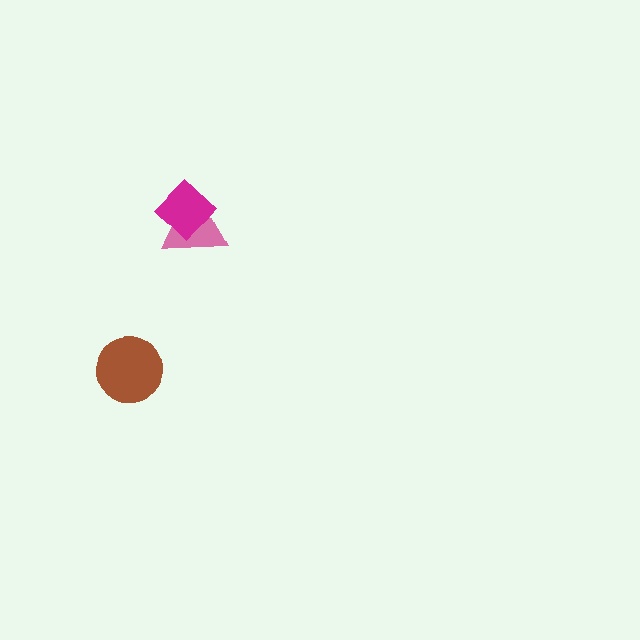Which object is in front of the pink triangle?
The magenta diamond is in front of the pink triangle.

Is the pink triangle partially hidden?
Yes, it is partially covered by another shape.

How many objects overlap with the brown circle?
0 objects overlap with the brown circle.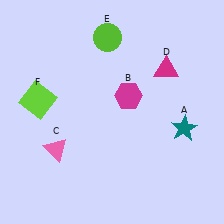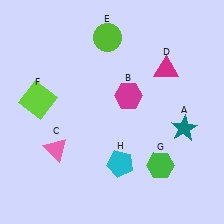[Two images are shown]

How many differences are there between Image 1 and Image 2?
There are 2 differences between the two images.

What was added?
A green hexagon (G), a cyan pentagon (H) were added in Image 2.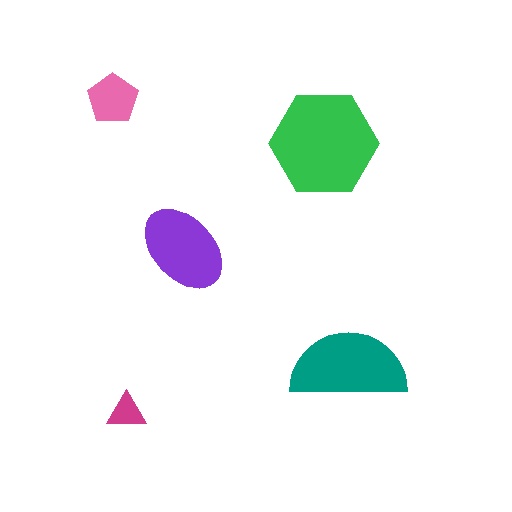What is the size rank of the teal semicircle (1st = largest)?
2nd.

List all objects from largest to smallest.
The green hexagon, the teal semicircle, the purple ellipse, the pink pentagon, the magenta triangle.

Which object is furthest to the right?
The teal semicircle is rightmost.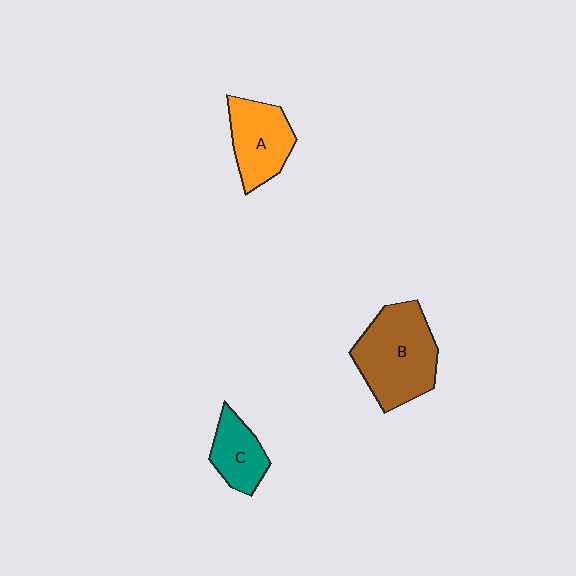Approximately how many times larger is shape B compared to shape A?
Approximately 1.5 times.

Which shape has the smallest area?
Shape C (teal).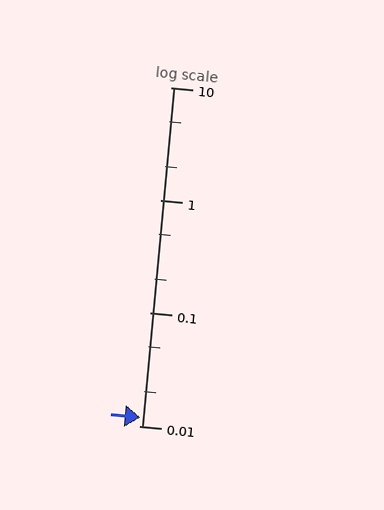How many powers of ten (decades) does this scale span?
The scale spans 3 decades, from 0.01 to 10.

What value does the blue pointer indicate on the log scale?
The pointer indicates approximately 0.012.